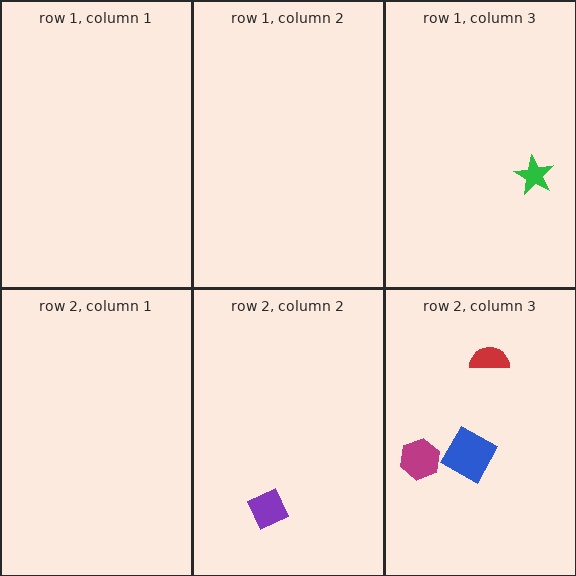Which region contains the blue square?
The row 2, column 3 region.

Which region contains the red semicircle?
The row 2, column 3 region.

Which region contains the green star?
The row 1, column 3 region.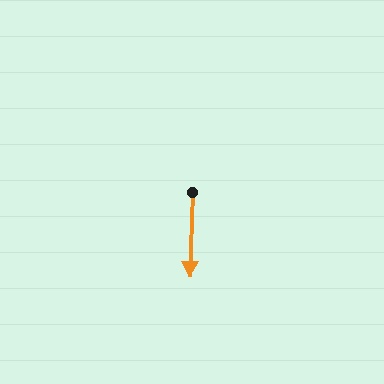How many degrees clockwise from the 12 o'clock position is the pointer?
Approximately 182 degrees.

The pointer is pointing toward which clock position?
Roughly 6 o'clock.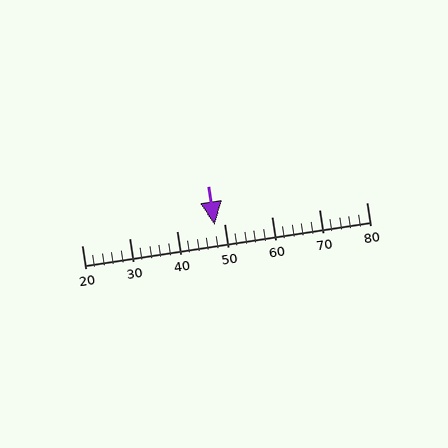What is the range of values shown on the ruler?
The ruler shows values from 20 to 80.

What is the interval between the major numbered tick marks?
The major tick marks are spaced 10 units apart.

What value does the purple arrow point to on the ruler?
The purple arrow points to approximately 48.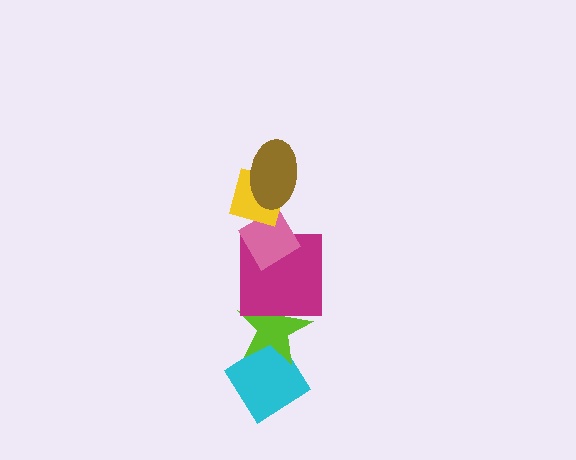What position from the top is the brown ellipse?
The brown ellipse is 1st from the top.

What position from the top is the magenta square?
The magenta square is 4th from the top.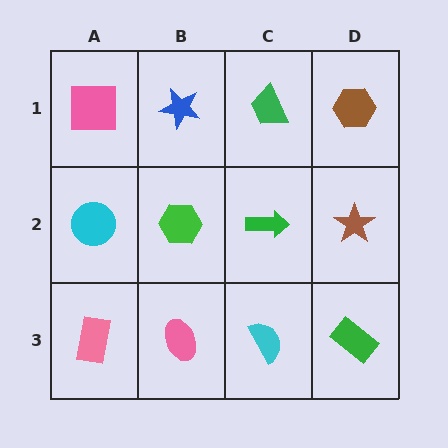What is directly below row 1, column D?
A brown star.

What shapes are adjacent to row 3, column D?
A brown star (row 2, column D), a cyan semicircle (row 3, column C).